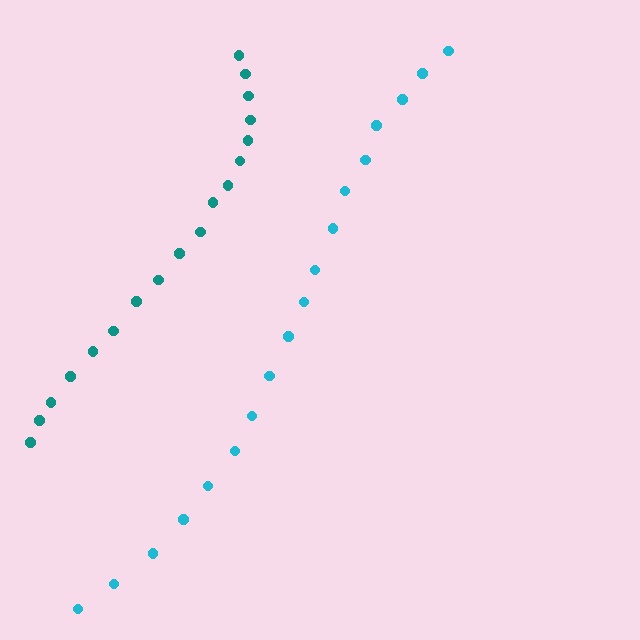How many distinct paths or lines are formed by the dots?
There are 2 distinct paths.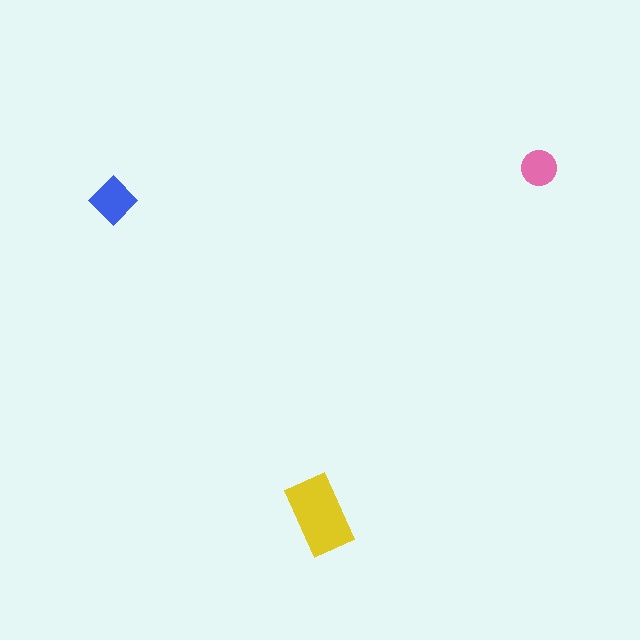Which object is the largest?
The yellow rectangle.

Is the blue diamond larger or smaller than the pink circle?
Larger.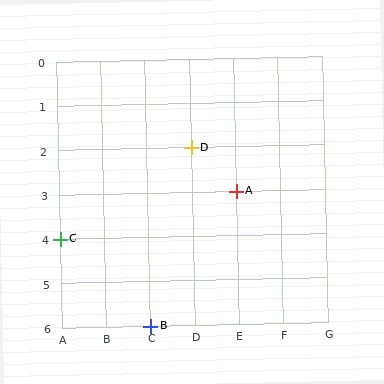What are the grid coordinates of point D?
Point D is at grid coordinates (D, 2).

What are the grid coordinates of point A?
Point A is at grid coordinates (E, 3).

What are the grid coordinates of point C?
Point C is at grid coordinates (A, 4).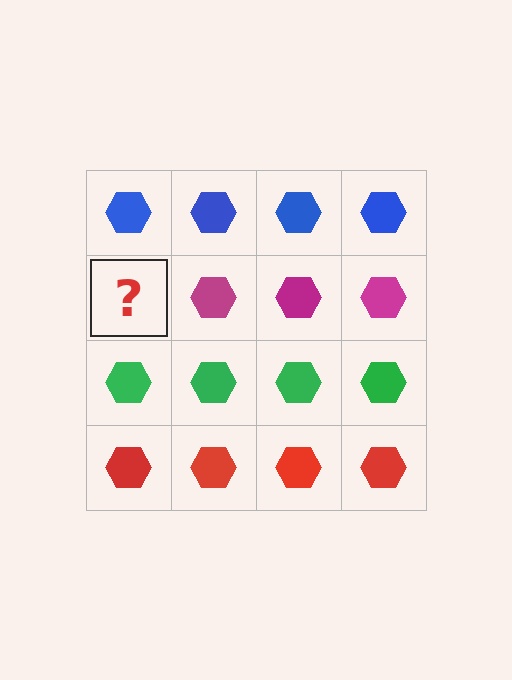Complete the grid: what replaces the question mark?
The question mark should be replaced with a magenta hexagon.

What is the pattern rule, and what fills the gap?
The rule is that each row has a consistent color. The gap should be filled with a magenta hexagon.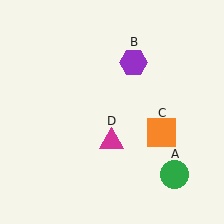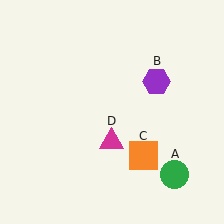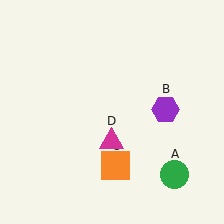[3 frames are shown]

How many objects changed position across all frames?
2 objects changed position: purple hexagon (object B), orange square (object C).